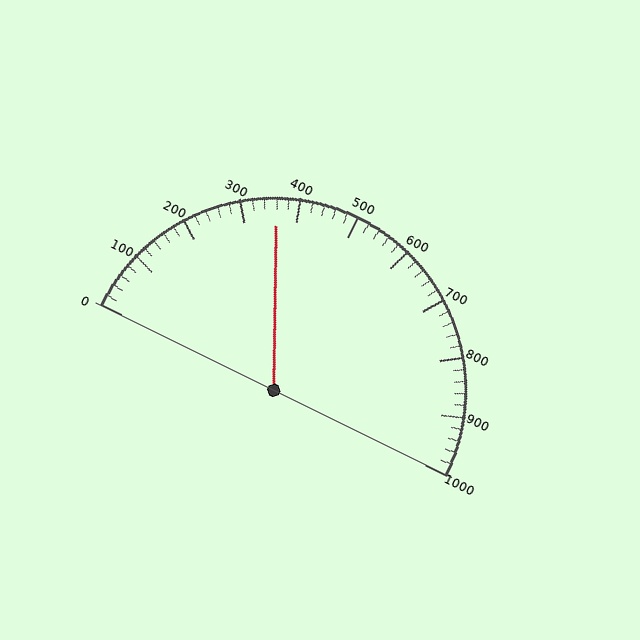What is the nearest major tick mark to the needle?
The nearest major tick mark is 400.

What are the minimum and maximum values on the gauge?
The gauge ranges from 0 to 1000.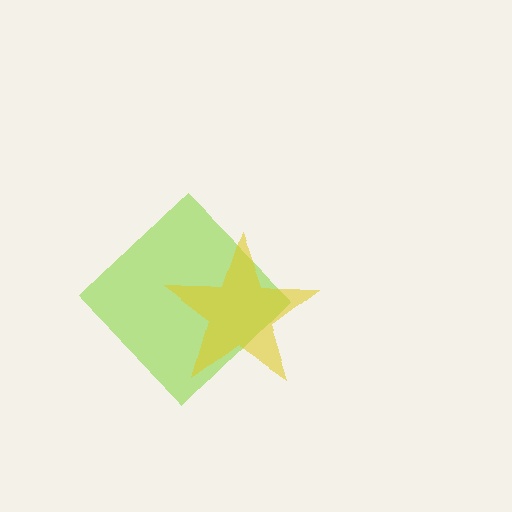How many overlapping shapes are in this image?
There are 2 overlapping shapes in the image.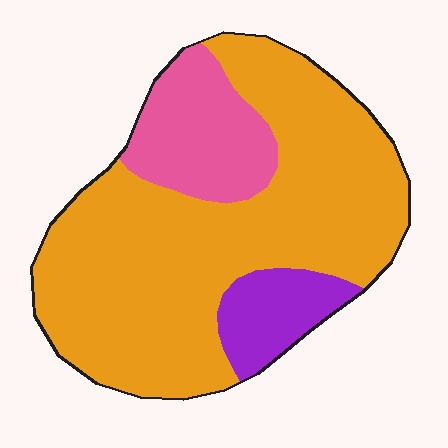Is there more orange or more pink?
Orange.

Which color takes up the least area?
Purple, at roughly 10%.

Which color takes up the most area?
Orange, at roughly 70%.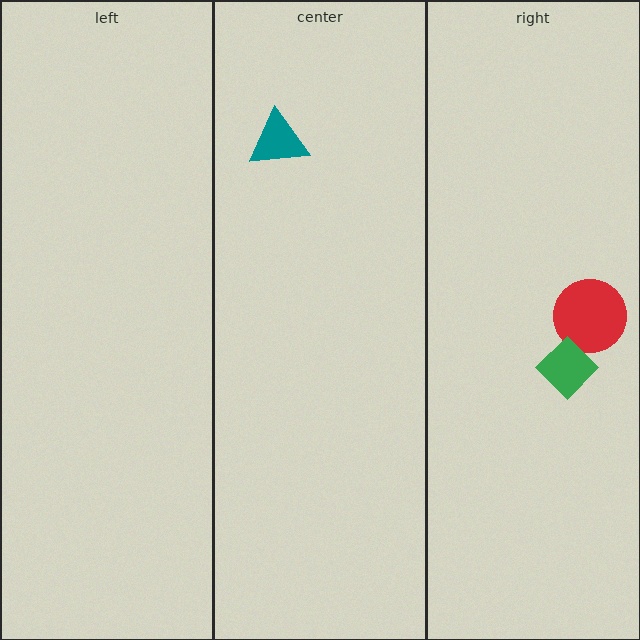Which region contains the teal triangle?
The center region.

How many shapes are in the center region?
1.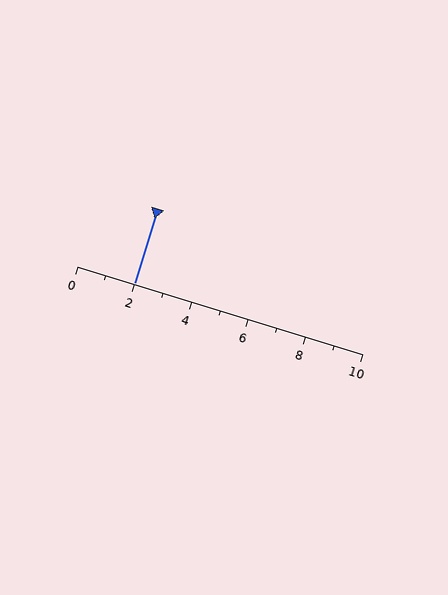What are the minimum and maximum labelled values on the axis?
The axis runs from 0 to 10.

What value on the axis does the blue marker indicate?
The marker indicates approximately 2.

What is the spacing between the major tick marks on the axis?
The major ticks are spaced 2 apart.